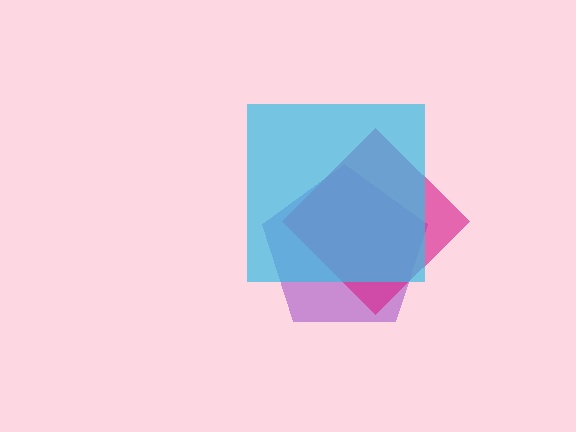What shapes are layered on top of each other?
The layered shapes are: a purple pentagon, a magenta diamond, a cyan square.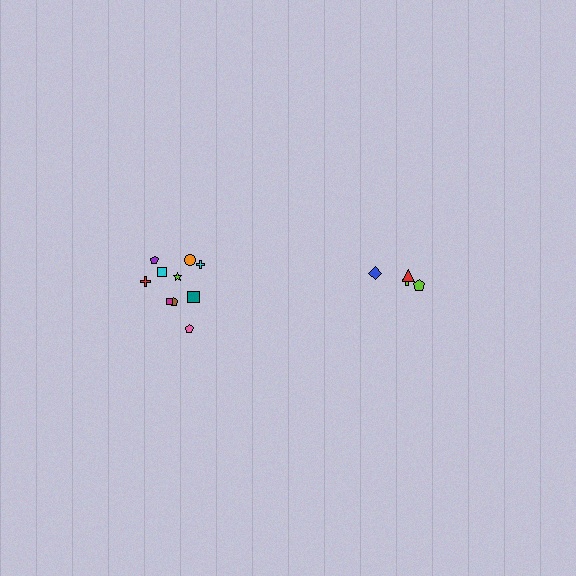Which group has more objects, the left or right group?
The left group.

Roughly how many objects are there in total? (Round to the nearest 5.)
Roughly 15 objects in total.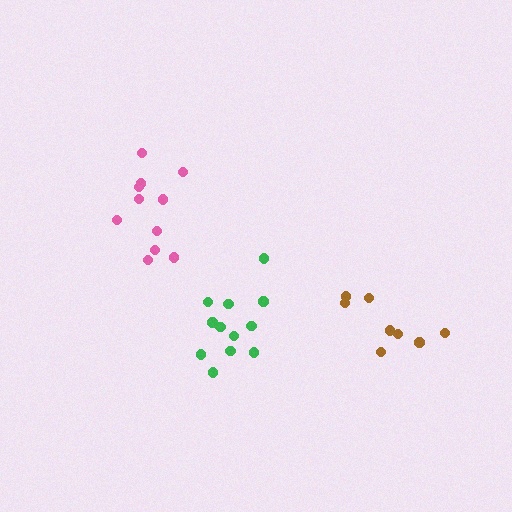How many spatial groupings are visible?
There are 3 spatial groupings.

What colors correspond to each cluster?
The clusters are colored: green, brown, pink.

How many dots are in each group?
Group 1: 12 dots, Group 2: 8 dots, Group 3: 11 dots (31 total).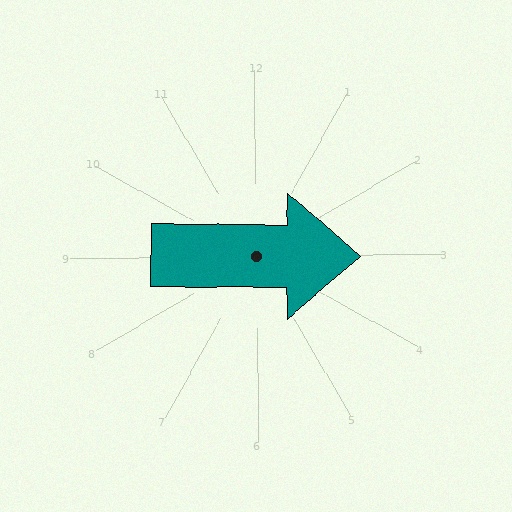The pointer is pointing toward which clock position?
Roughly 3 o'clock.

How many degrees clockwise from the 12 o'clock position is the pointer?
Approximately 91 degrees.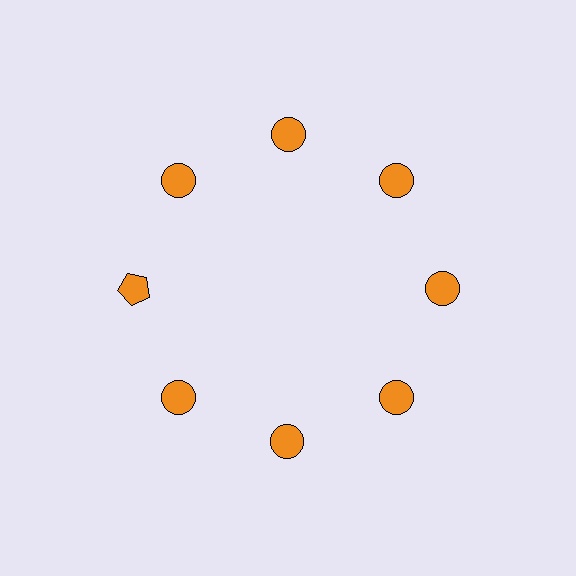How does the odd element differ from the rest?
It has a different shape: pentagon instead of circle.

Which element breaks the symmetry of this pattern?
The orange pentagon at roughly the 9 o'clock position breaks the symmetry. All other shapes are orange circles.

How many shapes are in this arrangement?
There are 8 shapes arranged in a ring pattern.